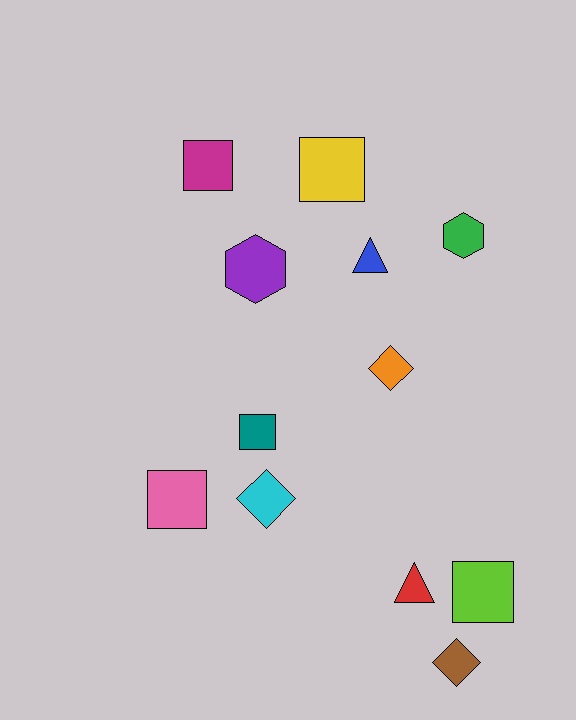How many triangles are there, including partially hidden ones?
There are 2 triangles.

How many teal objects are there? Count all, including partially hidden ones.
There is 1 teal object.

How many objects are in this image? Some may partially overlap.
There are 12 objects.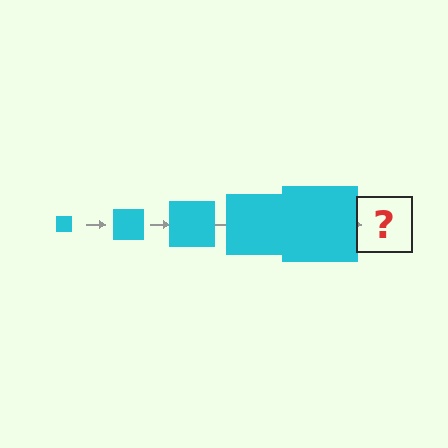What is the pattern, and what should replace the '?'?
The pattern is that the square gets progressively larger each step. The '?' should be a cyan square, larger than the previous one.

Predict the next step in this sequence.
The next step is a cyan square, larger than the previous one.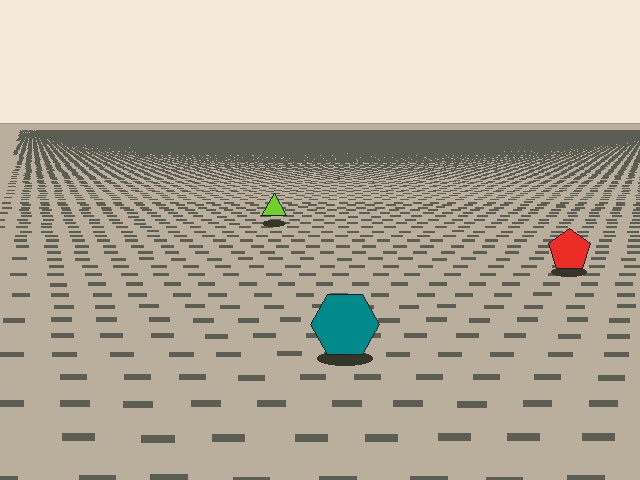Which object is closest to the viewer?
The teal hexagon is closest. The texture marks near it are larger and more spread out.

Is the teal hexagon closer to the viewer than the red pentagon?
Yes. The teal hexagon is closer — you can tell from the texture gradient: the ground texture is coarser near it.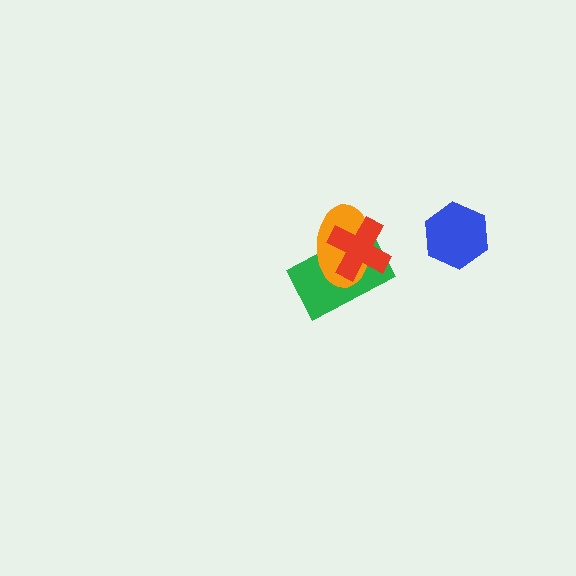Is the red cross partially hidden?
No, no other shape covers it.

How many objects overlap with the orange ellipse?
2 objects overlap with the orange ellipse.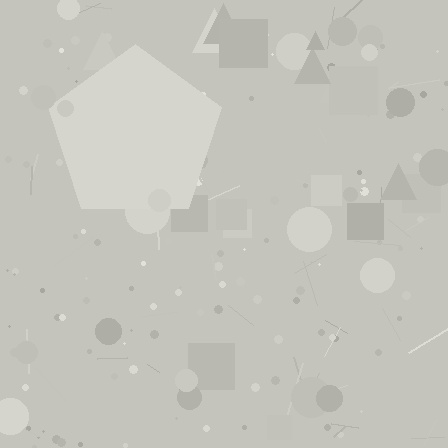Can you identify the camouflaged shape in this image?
The camouflaged shape is a pentagon.